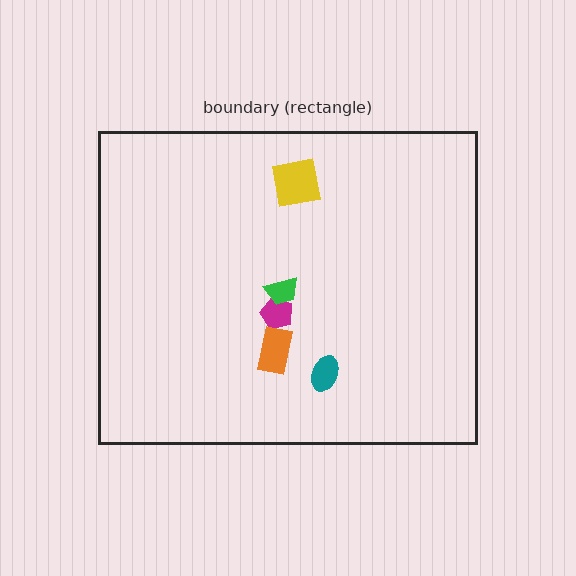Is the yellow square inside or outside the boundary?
Inside.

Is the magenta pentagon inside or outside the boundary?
Inside.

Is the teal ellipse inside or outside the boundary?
Inside.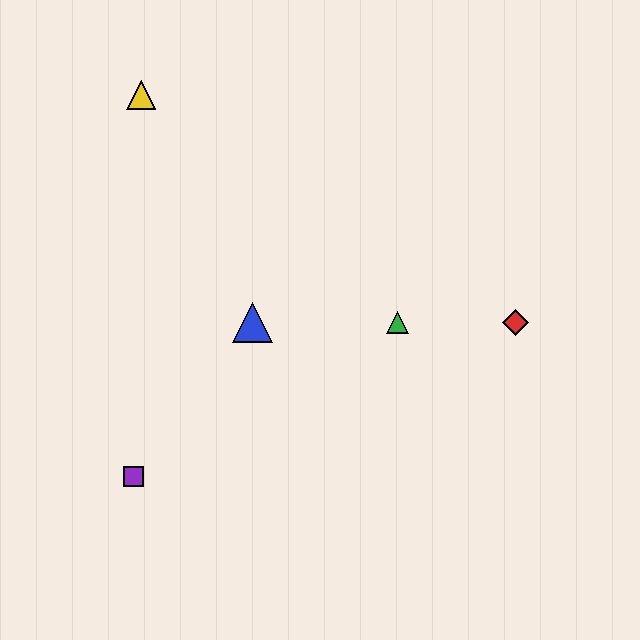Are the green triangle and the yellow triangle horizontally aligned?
No, the green triangle is at y≈323 and the yellow triangle is at y≈95.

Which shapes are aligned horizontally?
The red diamond, the blue triangle, the green triangle are aligned horizontally.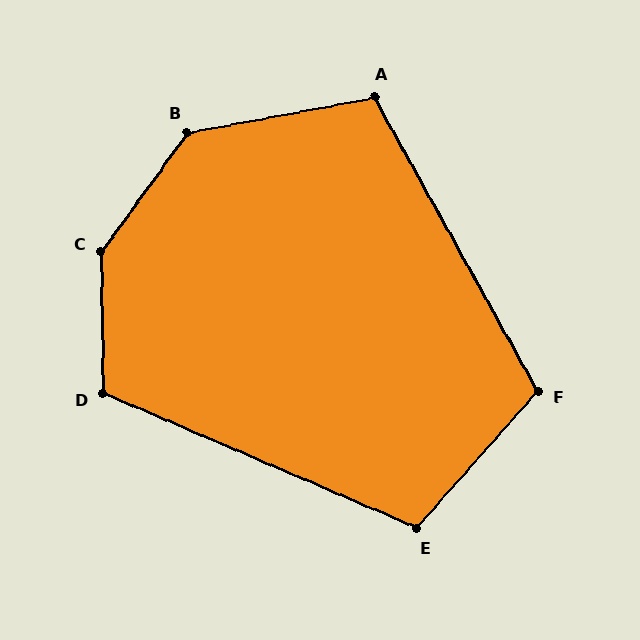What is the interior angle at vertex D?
Approximately 114 degrees (obtuse).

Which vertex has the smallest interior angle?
E, at approximately 108 degrees.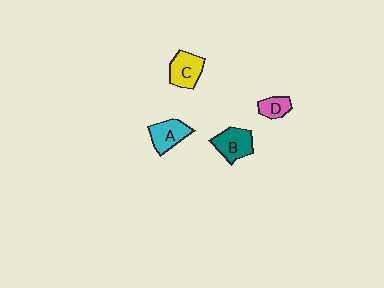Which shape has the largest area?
Shape B (teal).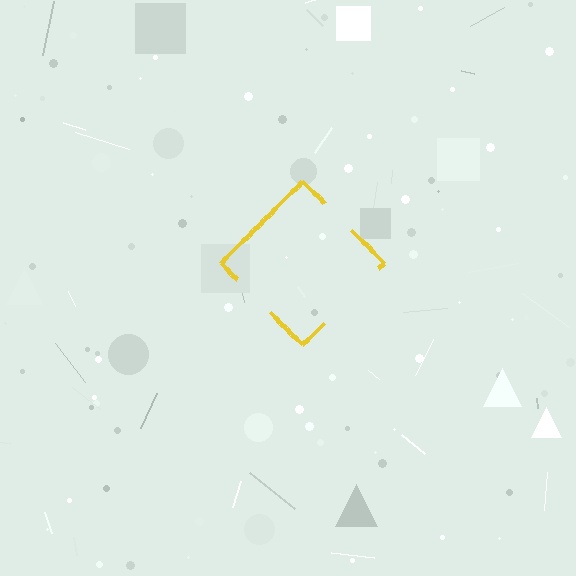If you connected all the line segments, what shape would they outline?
They would outline a diamond.